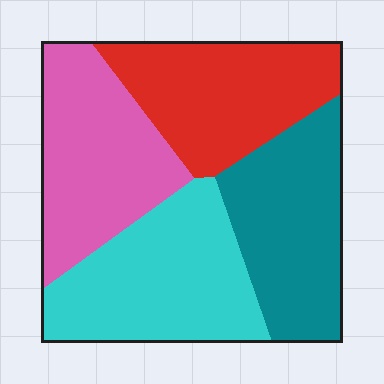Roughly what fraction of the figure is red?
Red covers around 25% of the figure.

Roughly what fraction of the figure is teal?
Teal covers 24% of the figure.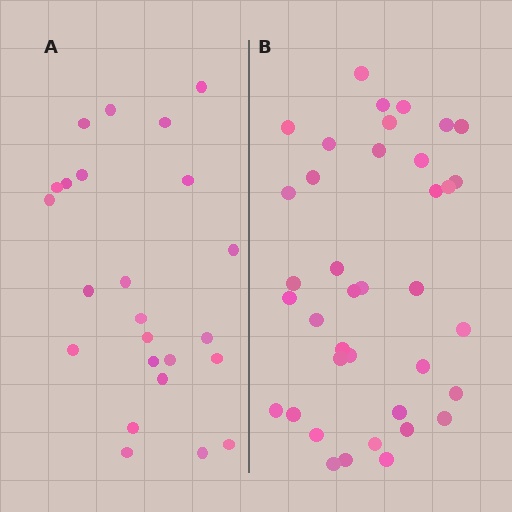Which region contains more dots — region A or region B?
Region B (the right region) has more dots.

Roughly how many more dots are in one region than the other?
Region B has approximately 15 more dots than region A.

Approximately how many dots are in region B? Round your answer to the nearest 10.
About 40 dots. (The exact count is 38, which rounds to 40.)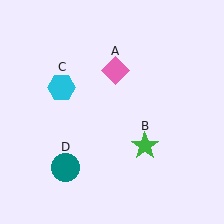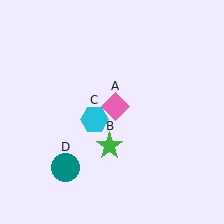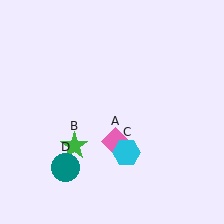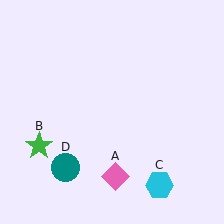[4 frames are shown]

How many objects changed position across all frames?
3 objects changed position: pink diamond (object A), green star (object B), cyan hexagon (object C).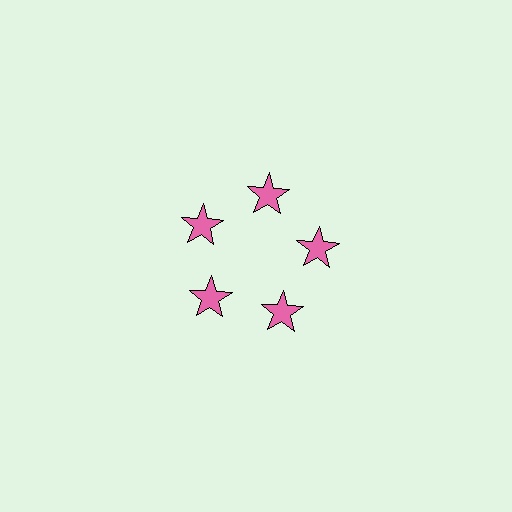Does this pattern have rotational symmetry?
Yes, this pattern has 5-fold rotational symmetry. It looks the same after rotating 72 degrees around the center.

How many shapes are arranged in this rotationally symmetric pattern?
There are 5 shapes, arranged in 5 groups of 1.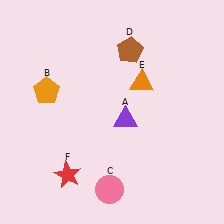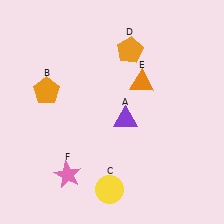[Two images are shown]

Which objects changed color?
C changed from pink to yellow. D changed from brown to orange. F changed from red to pink.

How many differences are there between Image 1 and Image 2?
There are 3 differences between the two images.